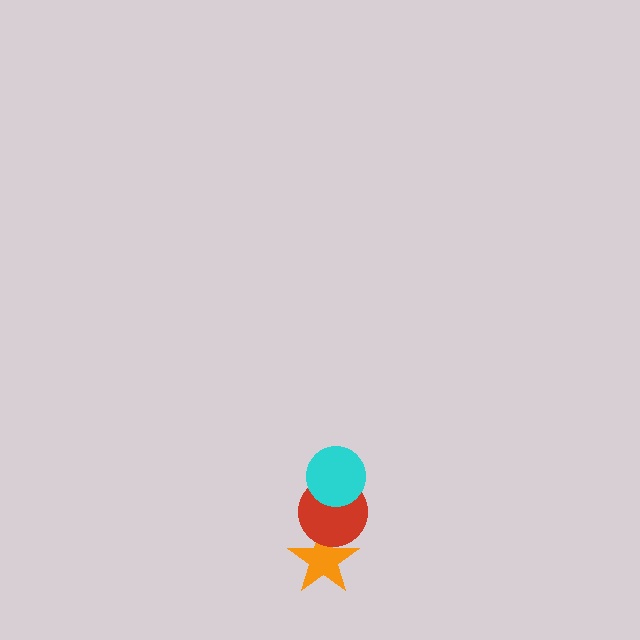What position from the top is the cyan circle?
The cyan circle is 1st from the top.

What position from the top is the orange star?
The orange star is 3rd from the top.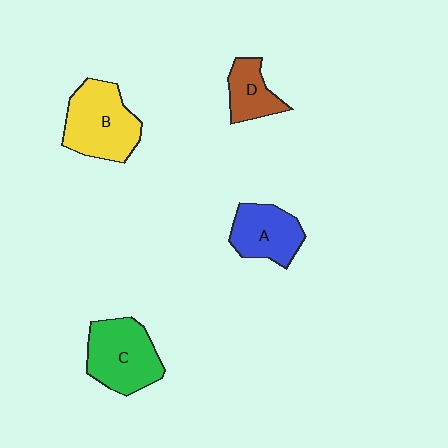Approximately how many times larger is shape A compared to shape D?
Approximately 1.4 times.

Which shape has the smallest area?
Shape D (brown).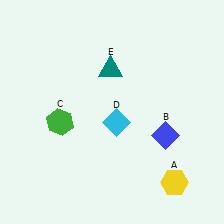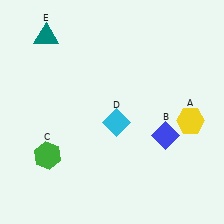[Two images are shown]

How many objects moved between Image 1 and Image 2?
3 objects moved between the two images.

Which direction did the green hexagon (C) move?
The green hexagon (C) moved down.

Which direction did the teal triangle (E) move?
The teal triangle (E) moved left.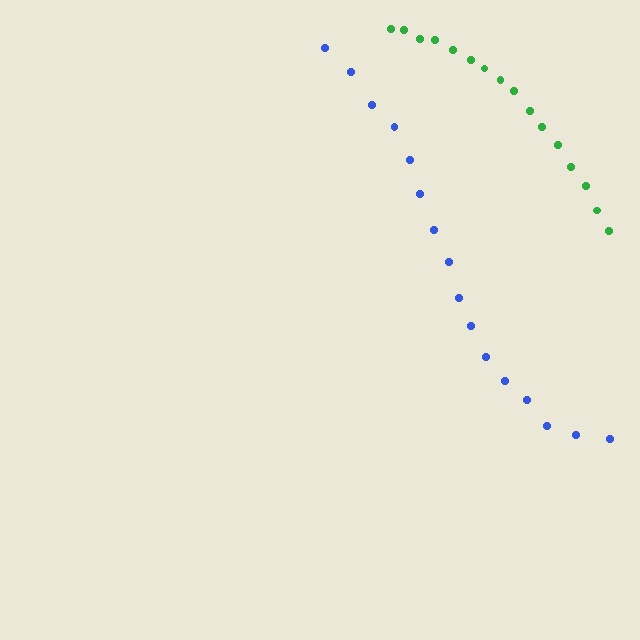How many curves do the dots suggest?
There are 2 distinct paths.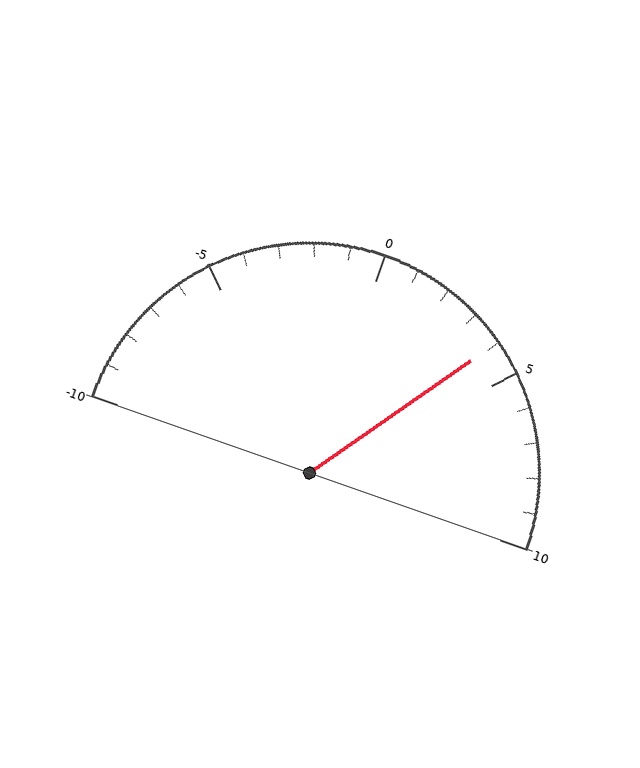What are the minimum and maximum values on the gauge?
The gauge ranges from -10 to 10.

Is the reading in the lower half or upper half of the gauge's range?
The reading is in the upper half of the range (-10 to 10).